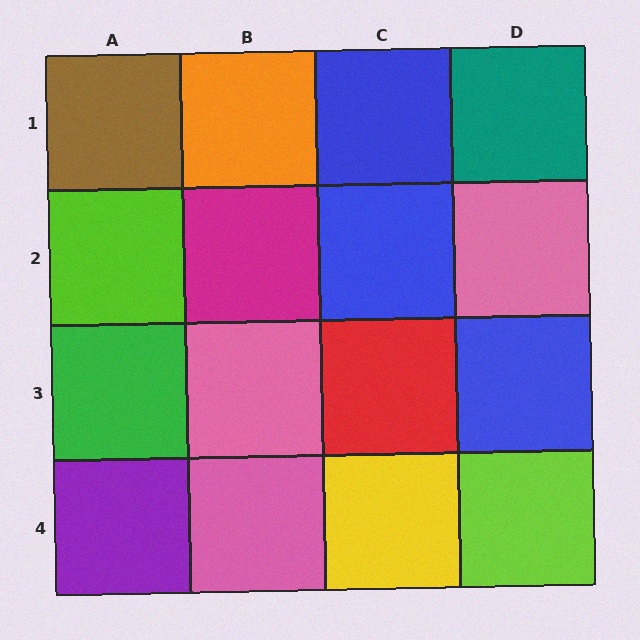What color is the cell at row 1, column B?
Orange.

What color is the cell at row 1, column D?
Teal.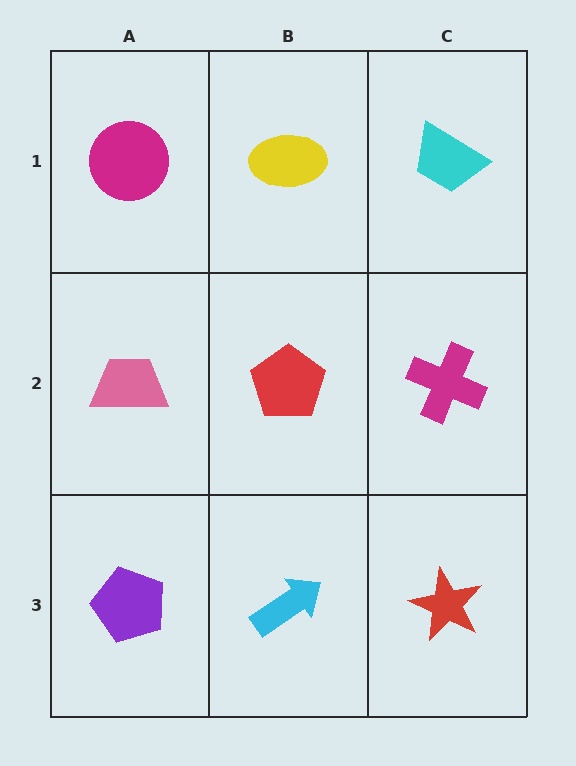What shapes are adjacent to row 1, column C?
A magenta cross (row 2, column C), a yellow ellipse (row 1, column B).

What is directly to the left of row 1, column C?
A yellow ellipse.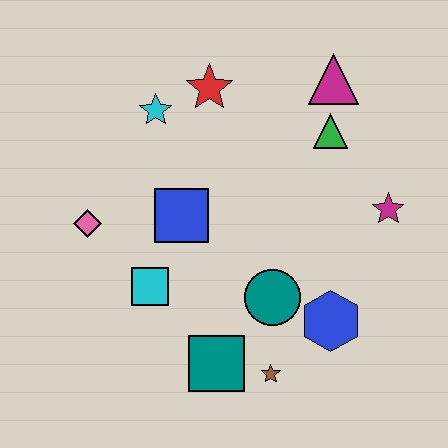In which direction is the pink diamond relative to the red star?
The pink diamond is below the red star.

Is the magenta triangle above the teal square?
Yes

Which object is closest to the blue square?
The cyan square is closest to the blue square.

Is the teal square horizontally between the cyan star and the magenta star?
Yes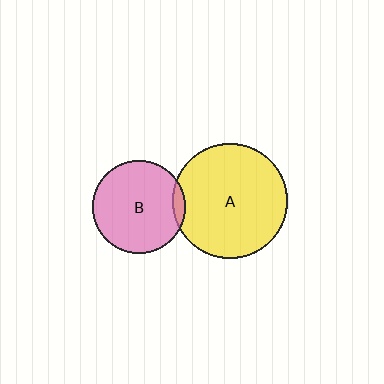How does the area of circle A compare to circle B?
Approximately 1.5 times.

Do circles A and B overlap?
Yes.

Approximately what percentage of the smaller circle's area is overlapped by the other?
Approximately 5%.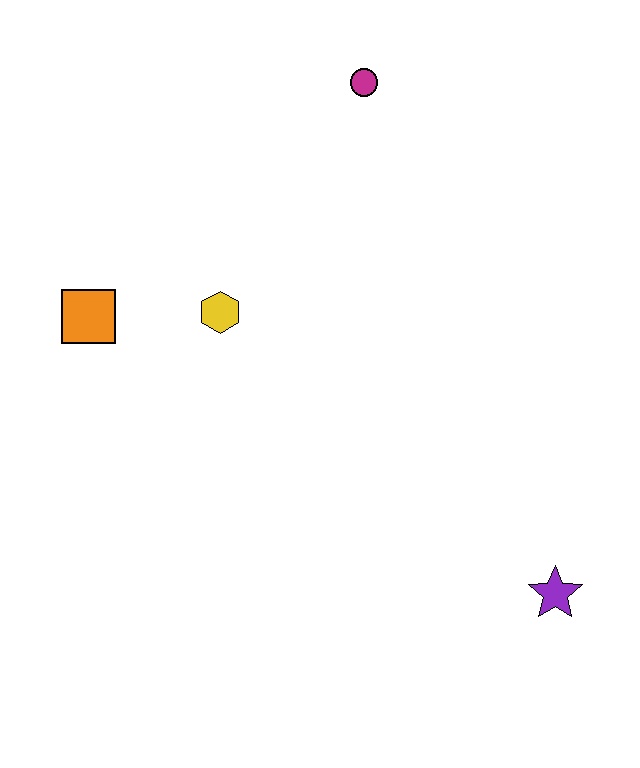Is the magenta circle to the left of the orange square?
No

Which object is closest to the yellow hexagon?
The orange square is closest to the yellow hexagon.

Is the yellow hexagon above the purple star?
Yes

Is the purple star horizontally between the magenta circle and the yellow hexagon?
No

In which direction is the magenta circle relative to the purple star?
The magenta circle is above the purple star.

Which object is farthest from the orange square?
The purple star is farthest from the orange square.